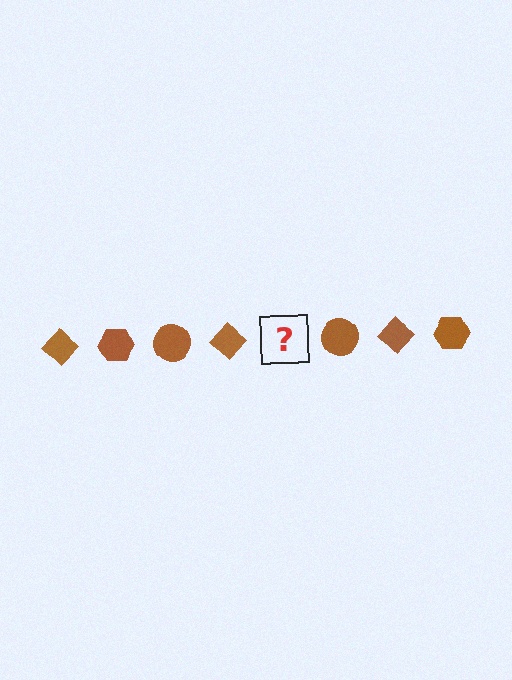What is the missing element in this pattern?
The missing element is a brown hexagon.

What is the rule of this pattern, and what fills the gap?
The rule is that the pattern cycles through diamond, hexagon, circle shapes in brown. The gap should be filled with a brown hexagon.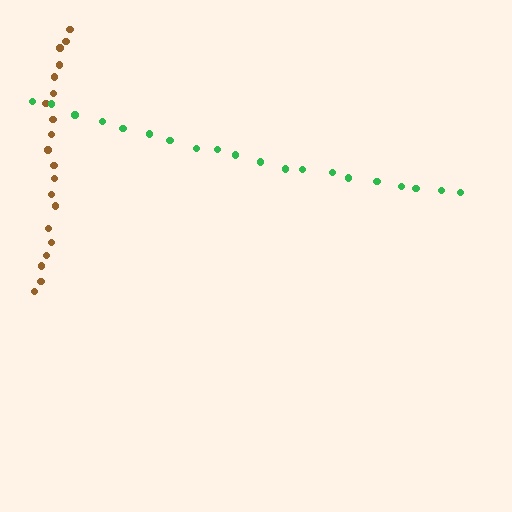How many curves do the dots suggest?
There are 2 distinct paths.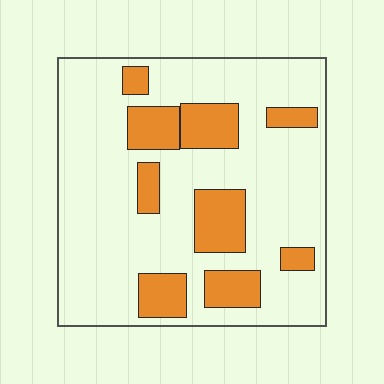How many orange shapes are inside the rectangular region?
9.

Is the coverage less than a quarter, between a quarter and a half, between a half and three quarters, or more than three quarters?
Less than a quarter.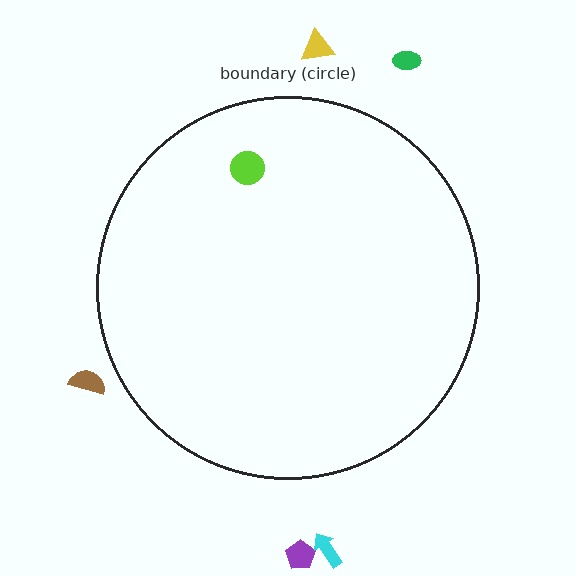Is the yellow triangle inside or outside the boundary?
Outside.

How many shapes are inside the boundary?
1 inside, 5 outside.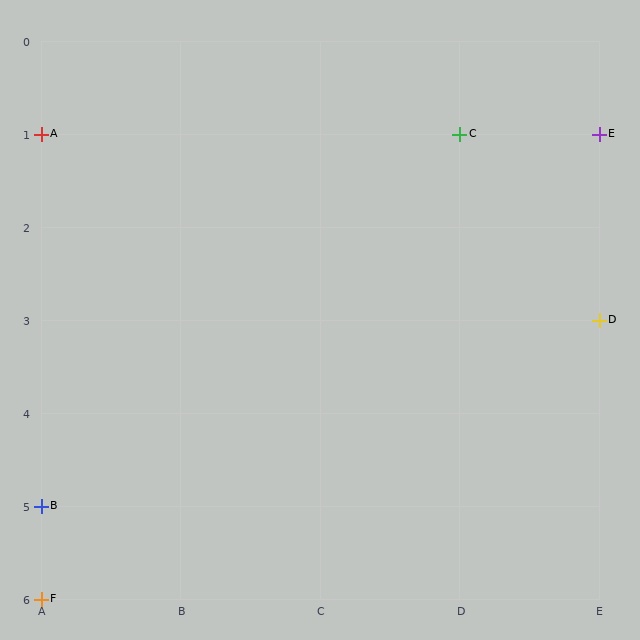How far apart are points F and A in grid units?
Points F and A are 5 rows apart.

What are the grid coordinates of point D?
Point D is at grid coordinates (E, 3).